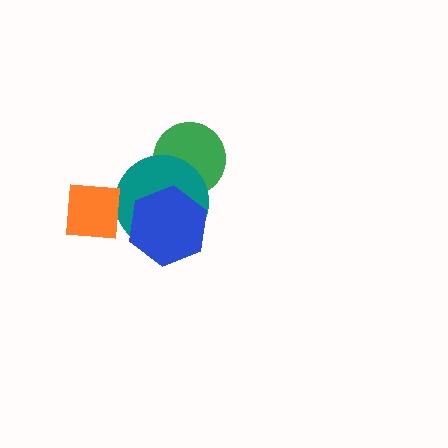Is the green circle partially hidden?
Yes, it is partially covered by another shape.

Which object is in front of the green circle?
The teal circle is in front of the green circle.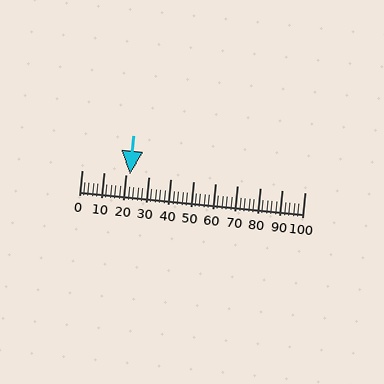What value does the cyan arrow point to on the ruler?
The cyan arrow points to approximately 22.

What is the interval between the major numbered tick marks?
The major tick marks are spaced 10 units apart.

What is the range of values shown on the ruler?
The ruler shows values from 0 to 100.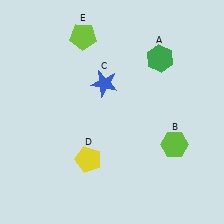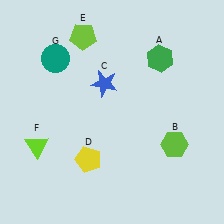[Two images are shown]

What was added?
A lime triangle (F), a teal circle (G) were added in Image 2.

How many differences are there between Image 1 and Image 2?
There are 2 differences between the two images.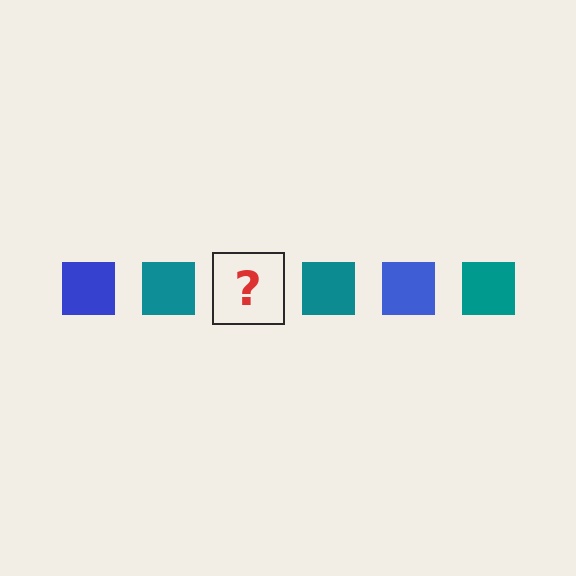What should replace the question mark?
The question mark should be replaced with a blue square.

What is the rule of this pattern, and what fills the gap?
The rule is that the pattern cycles through blue, teal squares. The gap should be filled with a blue square.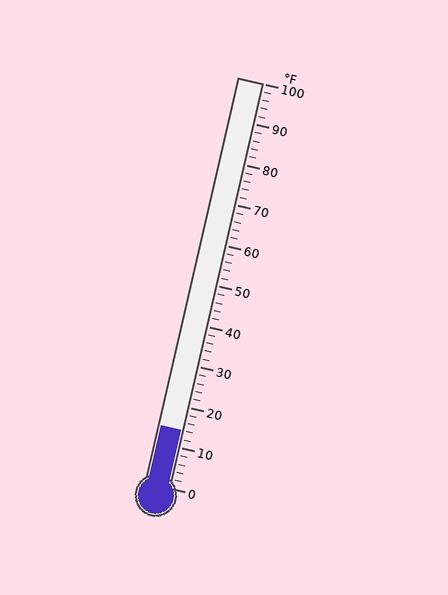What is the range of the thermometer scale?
The thermometer scale ranges from 0°F to 100°F.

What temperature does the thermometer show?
The thermometer shows approximately 14°F.